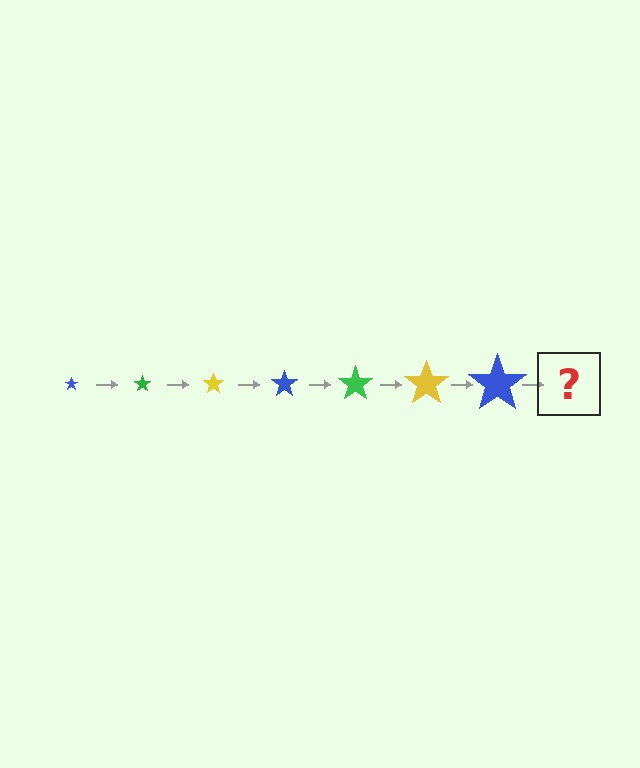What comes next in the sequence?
The next element should be a green star, larger than the previous one.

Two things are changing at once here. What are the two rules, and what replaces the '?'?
The two rules are that the star grows larger each step and the color cycles through blue, green, and yellow. The '?' should be a green star, larger than the previous one.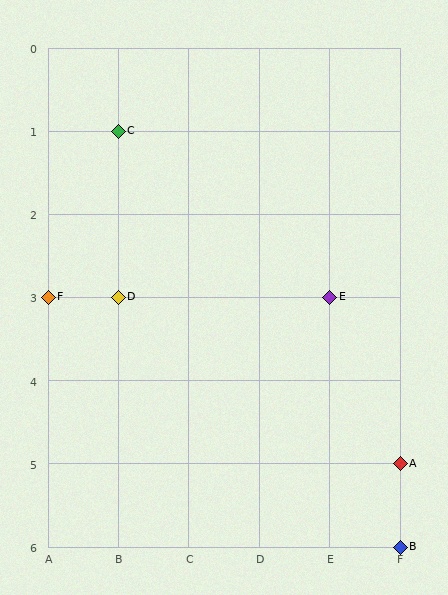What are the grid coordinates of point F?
Point F is at grid coordinates (A, 3).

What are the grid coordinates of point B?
Point B is at grid coordinates (F, 6).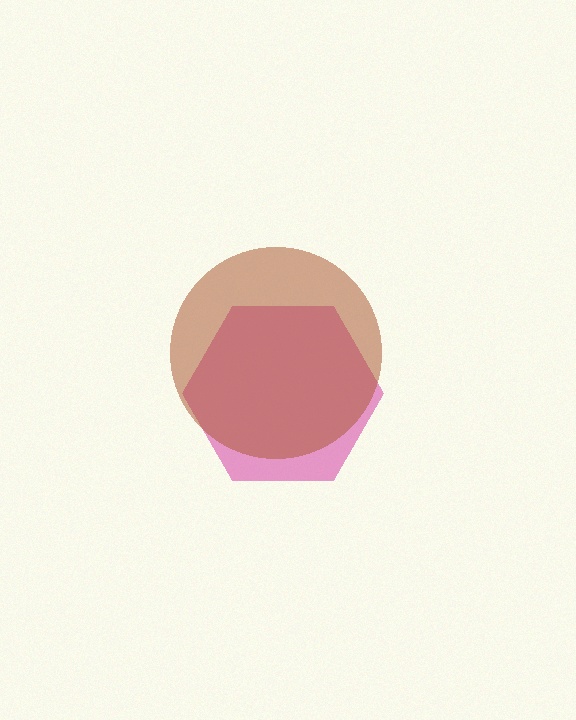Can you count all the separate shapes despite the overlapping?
Yes, there are 2 separate shapes.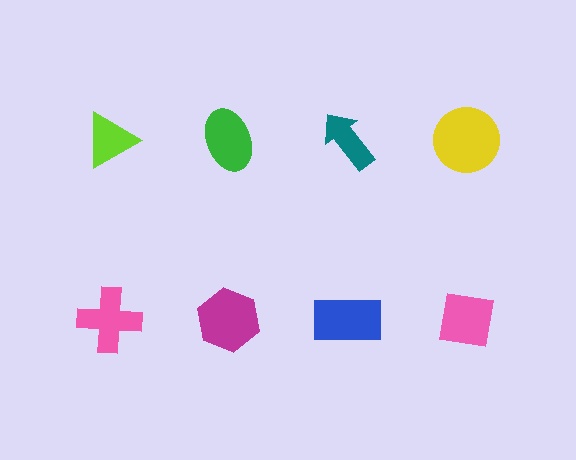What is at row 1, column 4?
A yellow circle.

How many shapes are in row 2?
4 shapes.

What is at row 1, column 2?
A green ellipse.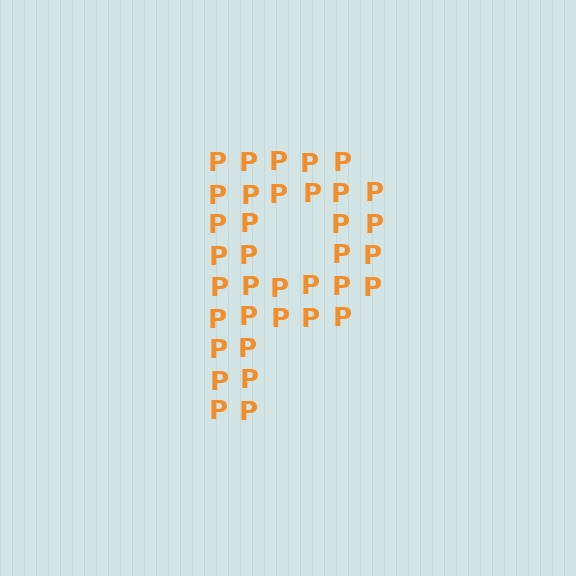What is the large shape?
The large shape is the letter P.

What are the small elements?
The small elements are letter P's.